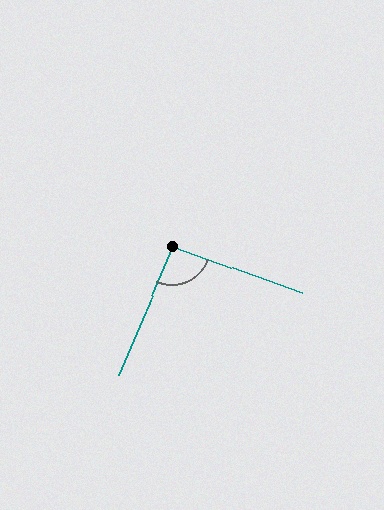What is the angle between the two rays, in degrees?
Approximately 93 degrees.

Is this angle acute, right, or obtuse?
It is approximately a right angle.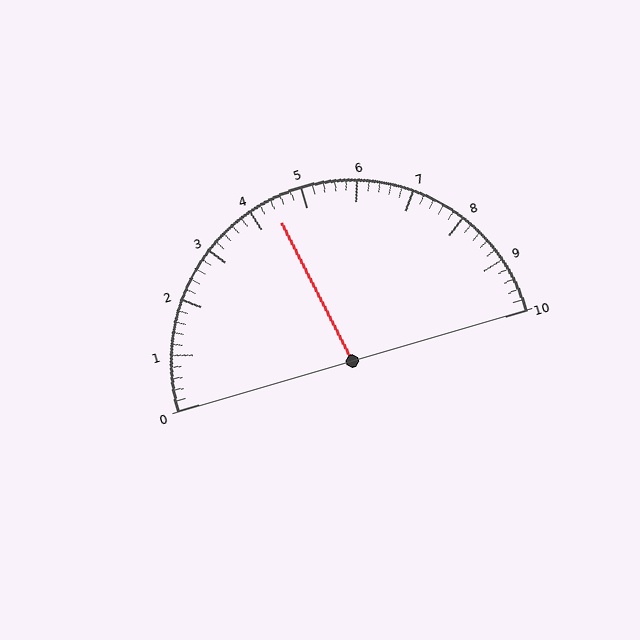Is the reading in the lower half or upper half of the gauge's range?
The reading is in the lower half of the range (0 to 10).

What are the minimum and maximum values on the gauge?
The gauge ranges from 0 to 10.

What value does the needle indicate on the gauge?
The needle indicates approximately 4.4.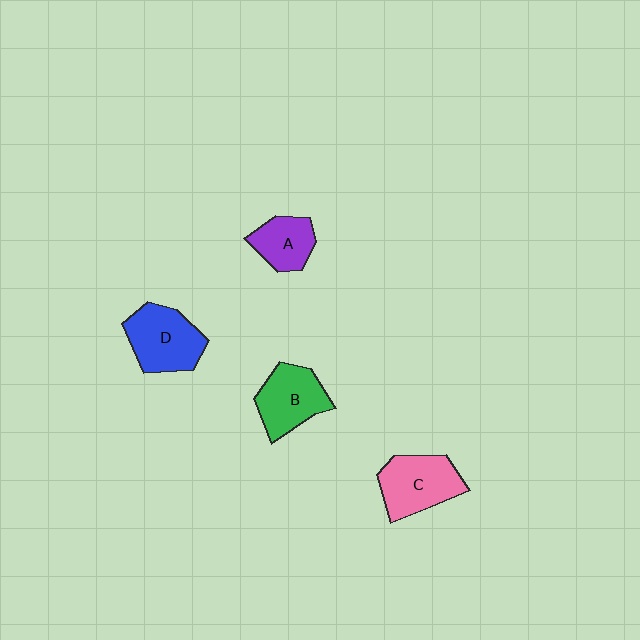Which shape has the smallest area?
Shape A (purple).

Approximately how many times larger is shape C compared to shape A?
Approximately 1.5 times.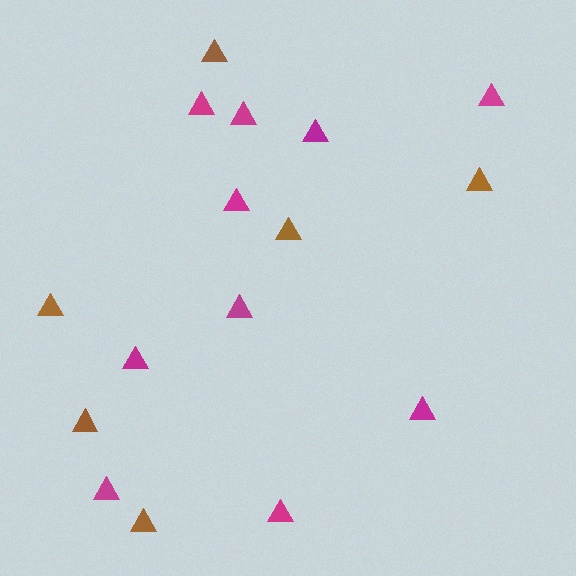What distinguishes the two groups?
There are 2 groups: one group of magenta triangles (10) and one group of brown triangles (6).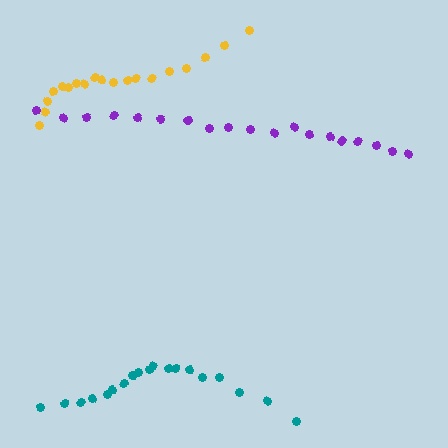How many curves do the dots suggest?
There are 3 distinct paths.